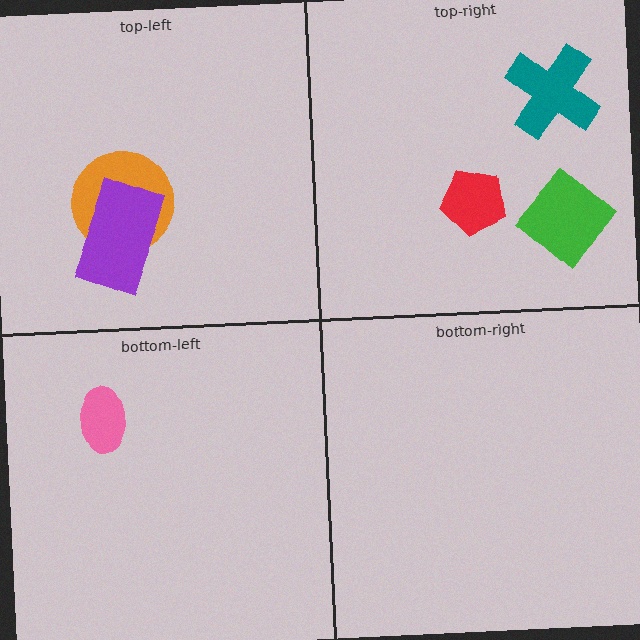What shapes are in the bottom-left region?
The pink ellipse.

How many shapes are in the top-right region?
3.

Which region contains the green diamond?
The top-right region.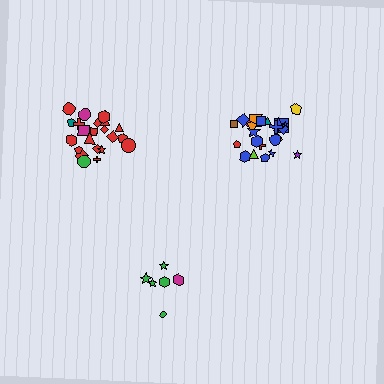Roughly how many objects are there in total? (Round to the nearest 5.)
Roughly 55 objects in total.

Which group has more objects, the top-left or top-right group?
The top-right group.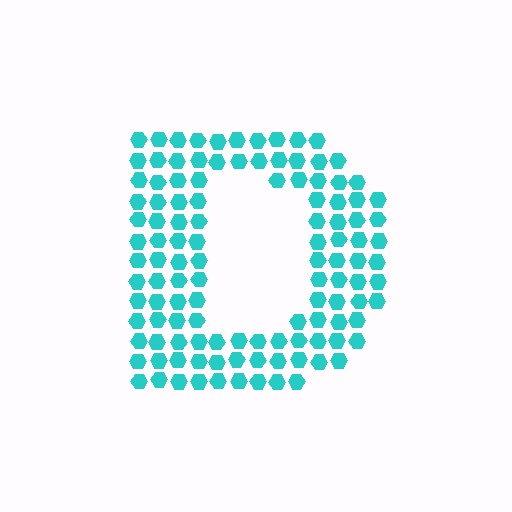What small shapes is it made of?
It is made of small hexagons.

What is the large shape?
The large shape is the letter D.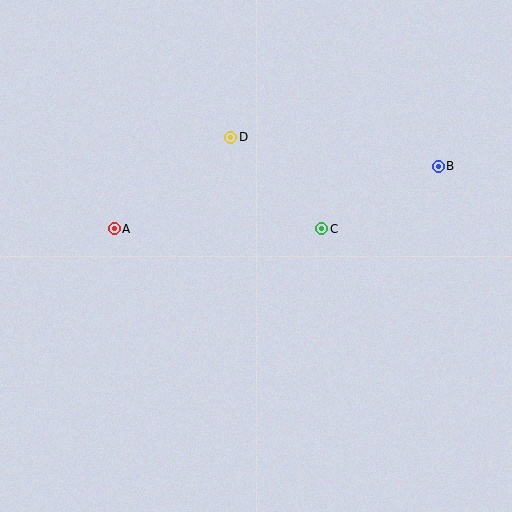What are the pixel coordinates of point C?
Point C is at (322, 229).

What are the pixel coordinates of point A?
Point A is at (114, 229).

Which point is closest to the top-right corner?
Point B is closest to the top-right corner.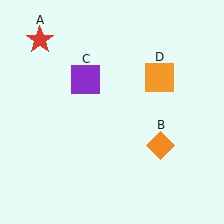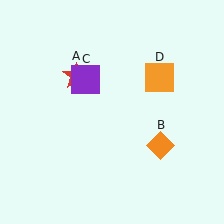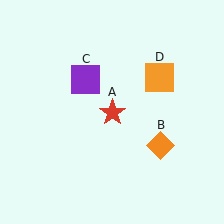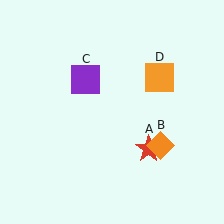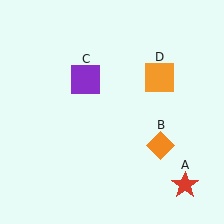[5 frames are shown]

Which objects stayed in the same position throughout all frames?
Orange diamond (object B) and purple square (object C) and orange square (object D) remained stationary.